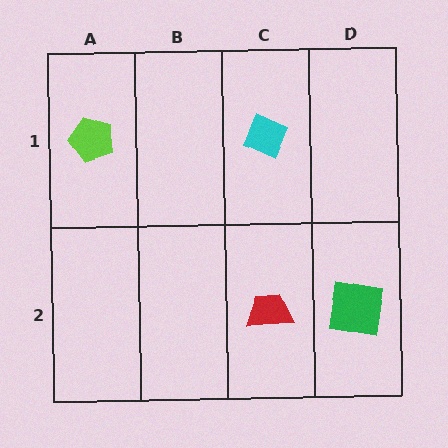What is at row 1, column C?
A cyan diamond.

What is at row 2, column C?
A red trapezoid.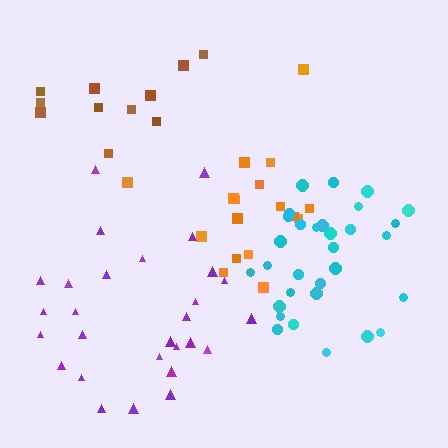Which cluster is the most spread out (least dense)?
Brown.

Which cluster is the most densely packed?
Cyan.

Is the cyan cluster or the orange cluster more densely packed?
Cyan.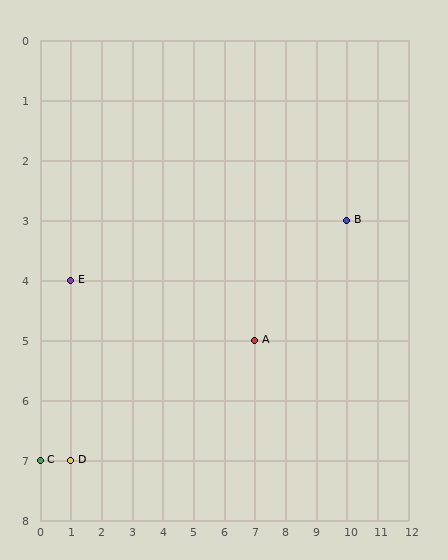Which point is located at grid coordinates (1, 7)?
Point D is at (1, 7).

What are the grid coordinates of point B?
Point B is at grid coordinates (10, 3).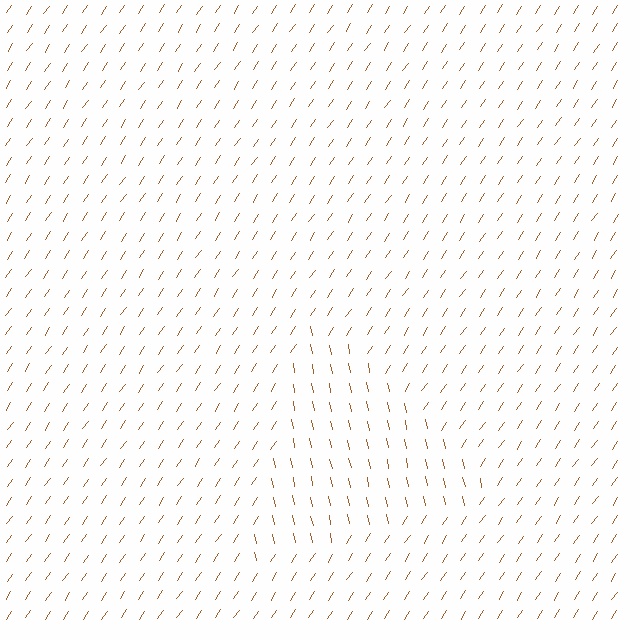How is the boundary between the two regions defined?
The boundary is defined purely by a change in line orientation (approximately 45 degrees difference). All lines are the same color and thickness.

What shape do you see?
I see a triangle.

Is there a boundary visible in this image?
Yes, there is a texture boundary formed by a change in line orientation.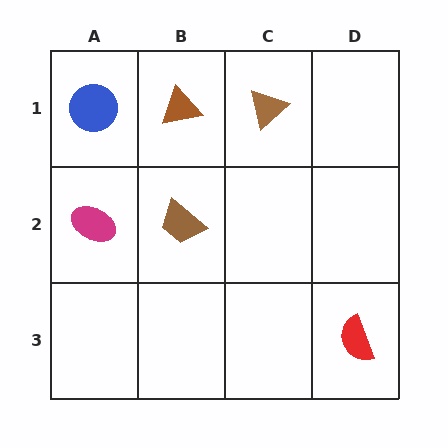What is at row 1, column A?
A blue circle.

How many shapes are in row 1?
3 shapes.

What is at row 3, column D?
A red semicircle.